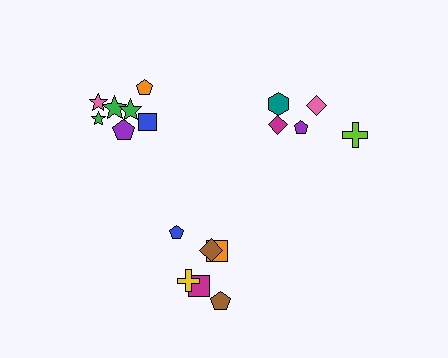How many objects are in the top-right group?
There are 5 objects.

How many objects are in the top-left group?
There are 7 objects.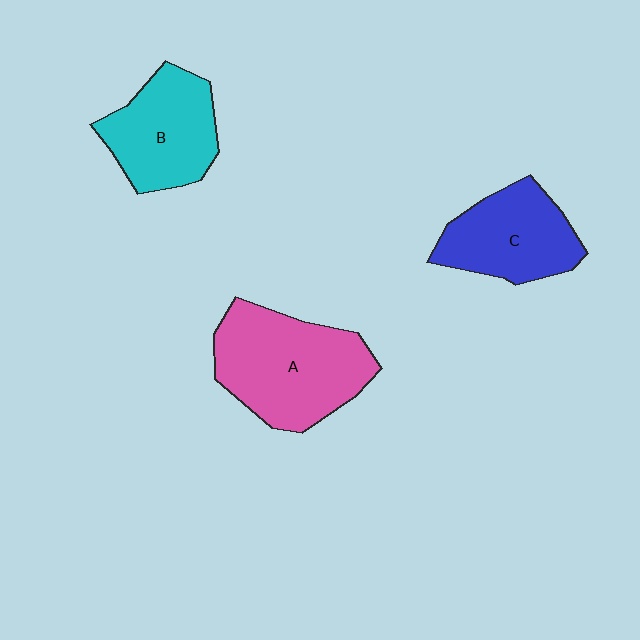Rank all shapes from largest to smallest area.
From largest to smallest: A (pink), B (cyan), C (blue).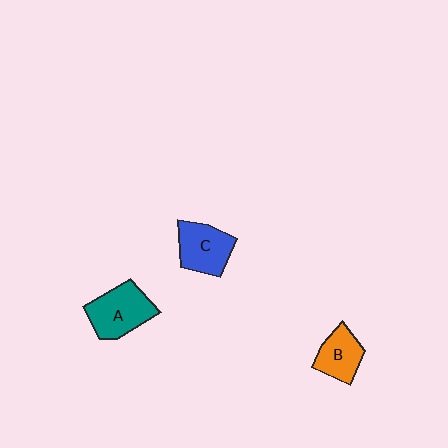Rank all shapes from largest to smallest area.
From largest to smallest: A (teal), C (blue), B (orange).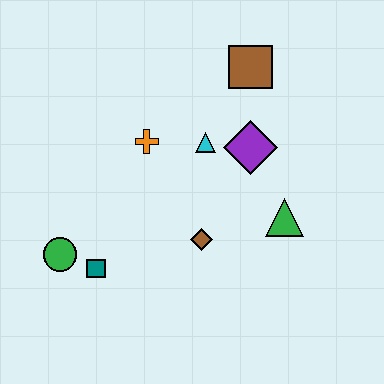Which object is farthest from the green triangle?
The green circle is farthest from the green triangle.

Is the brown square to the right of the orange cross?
Yes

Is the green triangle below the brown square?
Yes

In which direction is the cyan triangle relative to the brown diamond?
The cyan triangle is above the brown diamond.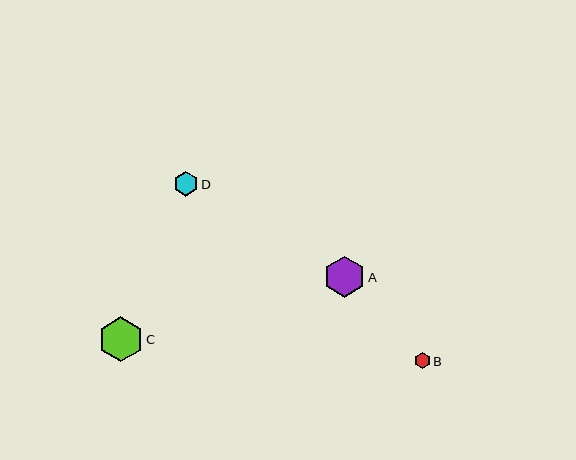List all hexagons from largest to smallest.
From largest to smallest: C, A, D, B.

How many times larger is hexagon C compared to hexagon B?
Hexagon C is approximately 2.8 times the size of hexagon B.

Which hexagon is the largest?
Hexagon C is the largest with a size of approximately 45 pixels.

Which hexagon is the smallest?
Hexagon B is the smallest with a size of approximately 16 pixels.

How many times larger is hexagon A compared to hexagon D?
Hexagon A is approximately 1.7 times the size of hexagon D.